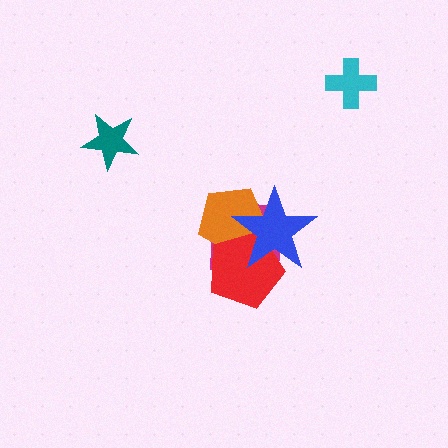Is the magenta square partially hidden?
Yes, it is partially covered by another shape.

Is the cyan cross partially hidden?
No, no other shape covers it.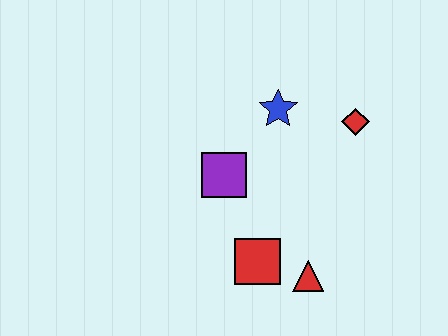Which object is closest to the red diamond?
The blue star is closest to the red diamond.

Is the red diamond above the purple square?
Yes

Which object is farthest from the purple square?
The red diamond is farthest from the purple square.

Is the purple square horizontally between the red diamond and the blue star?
No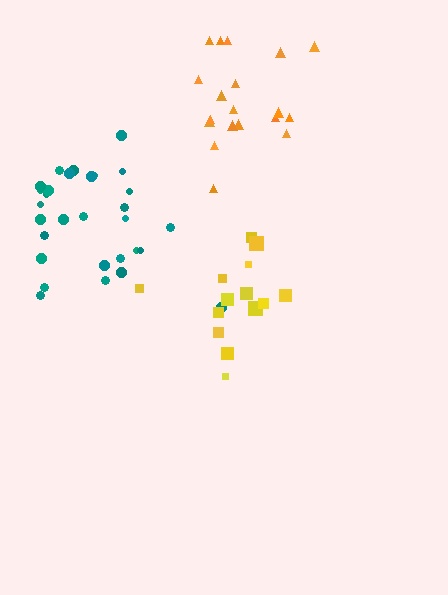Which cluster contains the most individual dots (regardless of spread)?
Teal (30).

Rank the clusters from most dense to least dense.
teal, yellow, orange.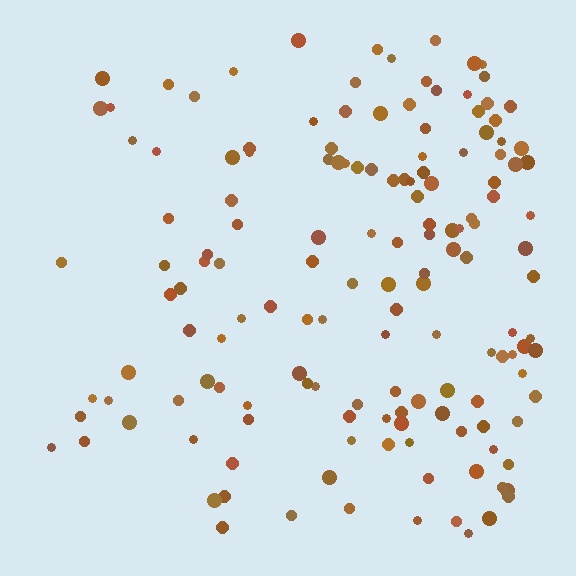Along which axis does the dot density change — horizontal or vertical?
Horizontal.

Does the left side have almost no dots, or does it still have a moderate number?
Still a moderate number, just noticeably fewer than the right.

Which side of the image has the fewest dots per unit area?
The left.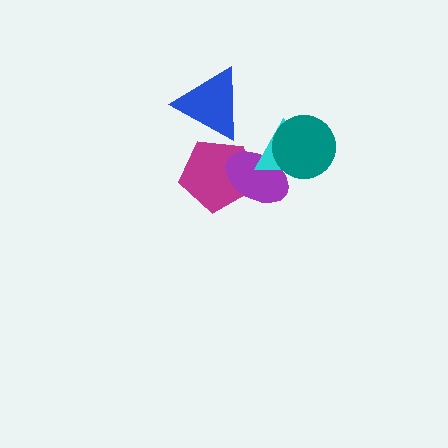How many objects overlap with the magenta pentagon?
2 objects overlap with the magenta pentagon.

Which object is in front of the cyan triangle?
The teal circle is in front of the cyan triangle.